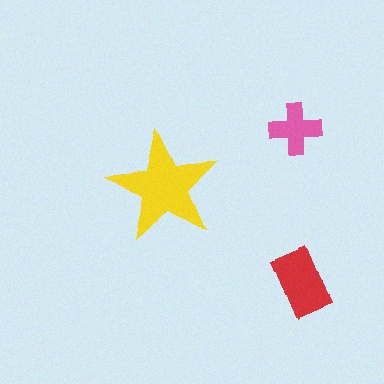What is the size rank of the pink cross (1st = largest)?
3rd.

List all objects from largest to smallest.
The yellow star, the red rectangle, the pink cross.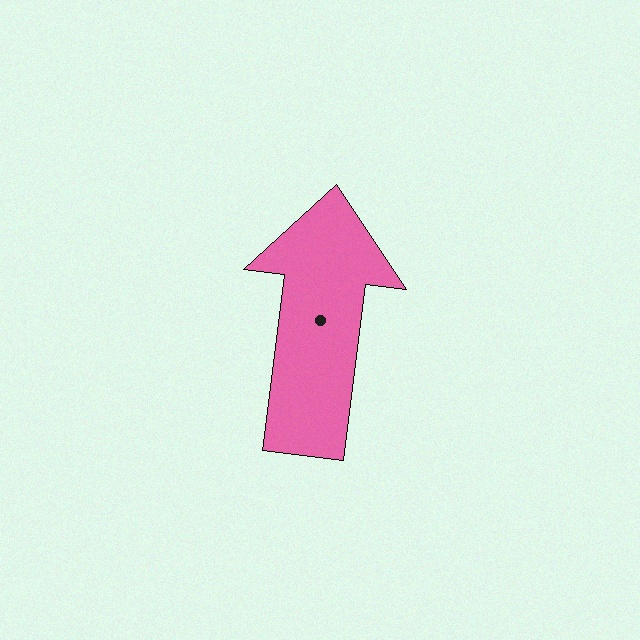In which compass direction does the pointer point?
North.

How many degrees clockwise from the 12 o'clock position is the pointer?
Approximately 7 degrees.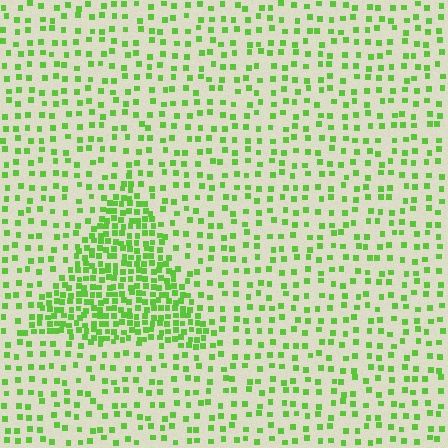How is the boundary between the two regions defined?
The boundary is defined by a change in element density (approximately 2.6x ratio). All elements are the same color, size, and shape.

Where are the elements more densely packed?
The elements are more densely packed inside the triangle boundary.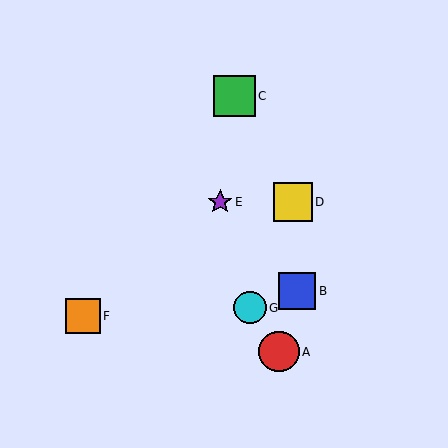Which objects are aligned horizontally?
Objects D, E are aligned horizontally.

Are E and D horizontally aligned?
Yes, both are at y≈202.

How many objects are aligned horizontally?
2 objects (D, E) are aligned horizontally.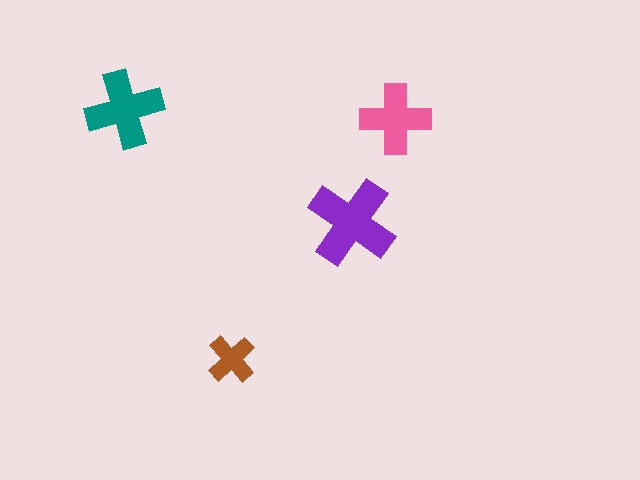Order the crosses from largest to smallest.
the purple one, the teal one, the pink one, the brown one.